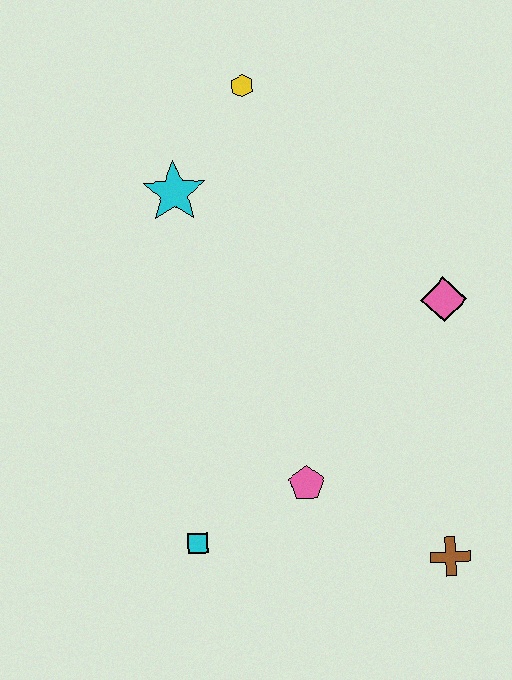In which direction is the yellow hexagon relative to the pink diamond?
The yellow hexagon is above the pink diamond.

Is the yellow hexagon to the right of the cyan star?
Yes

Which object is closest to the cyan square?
The pink pentagon is closest to the cyan square.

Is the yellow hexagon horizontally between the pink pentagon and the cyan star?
Yes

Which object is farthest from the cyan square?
The yellow hexagon is farthest from the cyan square.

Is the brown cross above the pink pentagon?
No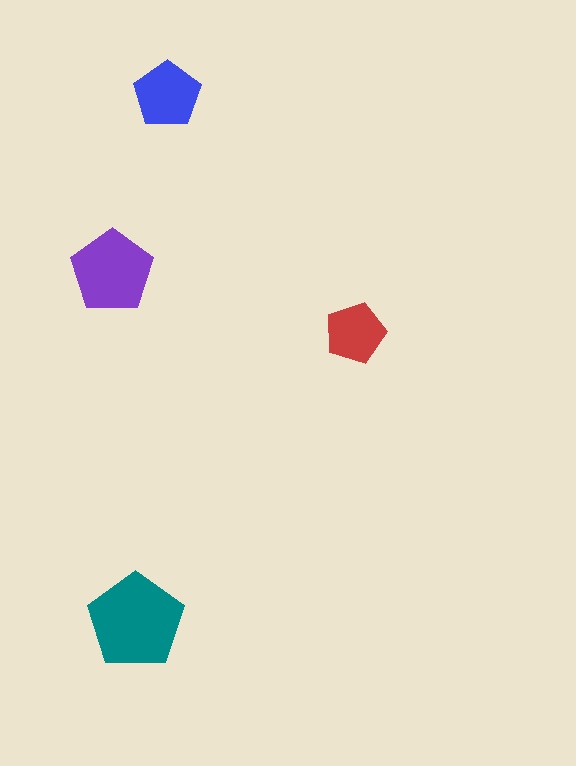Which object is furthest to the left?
The purple pentagon is leftmost.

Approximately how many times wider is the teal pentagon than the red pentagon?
About 1.5 times wider.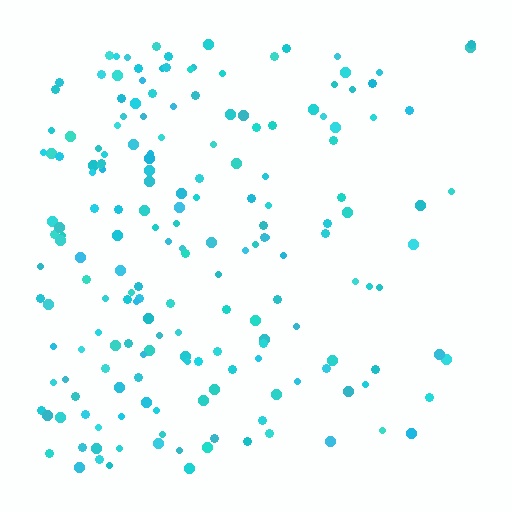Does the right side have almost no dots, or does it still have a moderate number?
Still a moderate number, just noticeably fewer than the left.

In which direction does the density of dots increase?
From right to left, with the left side densest.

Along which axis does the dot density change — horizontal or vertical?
Horizontal.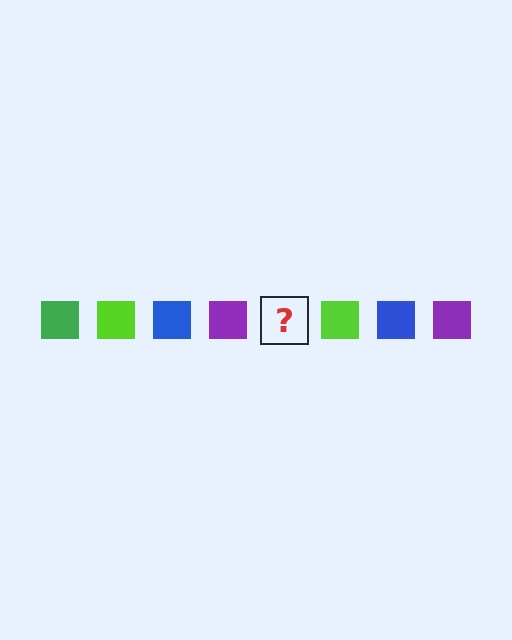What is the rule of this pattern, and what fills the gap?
The rule is that the pattern cycles through green, lime, blue, purple squares. The gap should be filled with a green square.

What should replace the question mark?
The question mark should be replaced with a green square.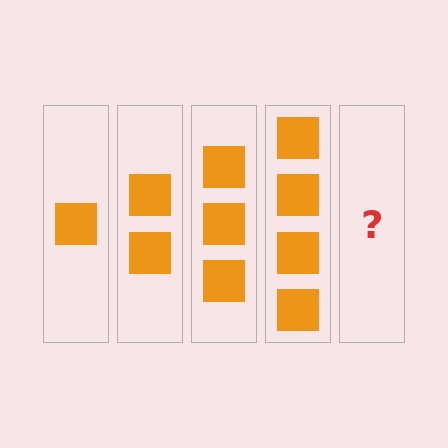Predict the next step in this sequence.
The next step is 5 squares.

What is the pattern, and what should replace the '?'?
The pattern is that each step adds one more square. The '?' should be 5 squares.